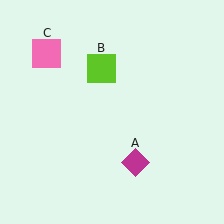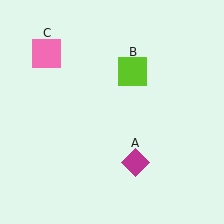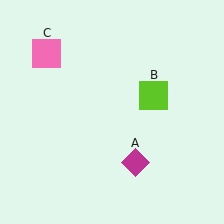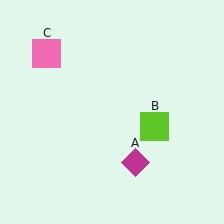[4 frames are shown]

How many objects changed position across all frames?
1 object changed position: lime square (object B).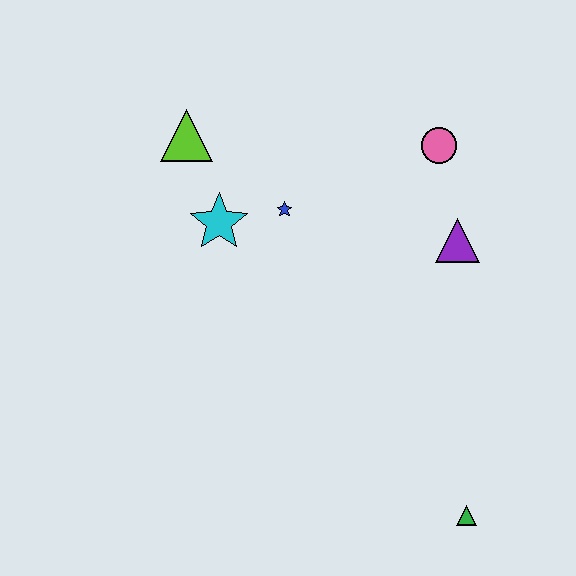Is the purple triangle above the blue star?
No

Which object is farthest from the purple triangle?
The lime triangle is farthest from the purple triangle.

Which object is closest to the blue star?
The cyan star is closest to the blue star.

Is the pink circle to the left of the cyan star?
No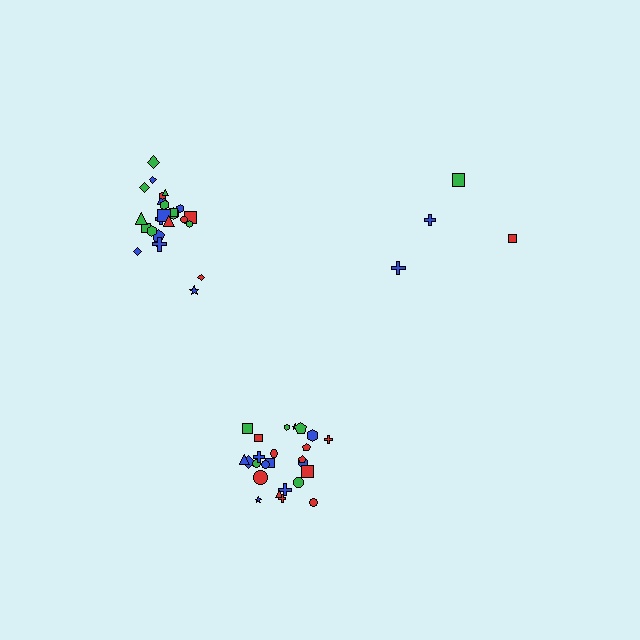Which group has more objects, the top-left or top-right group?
The top-left group.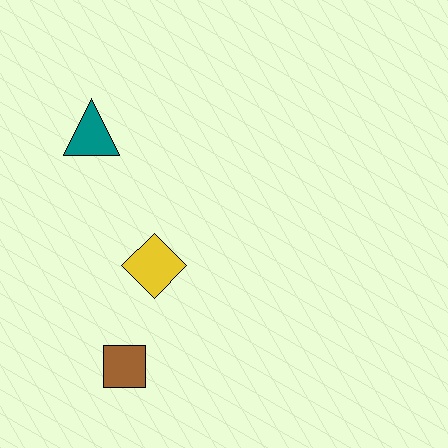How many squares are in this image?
There is 1 square.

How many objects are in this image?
There are 3 objects.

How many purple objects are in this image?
There are no purple objects.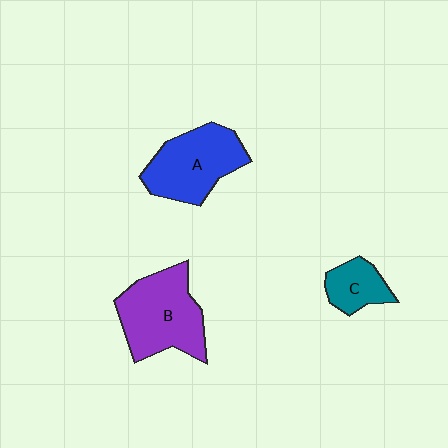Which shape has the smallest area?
Shape C (teal).